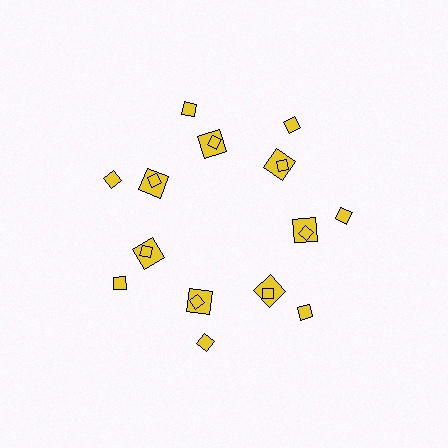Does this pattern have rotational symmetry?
Yes, this pattern has 7-fold rotational symmetry. It looks the same after rotating 51 degrees around the center.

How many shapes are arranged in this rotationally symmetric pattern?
There are 21 shapes, arranged in 7 groups of 3.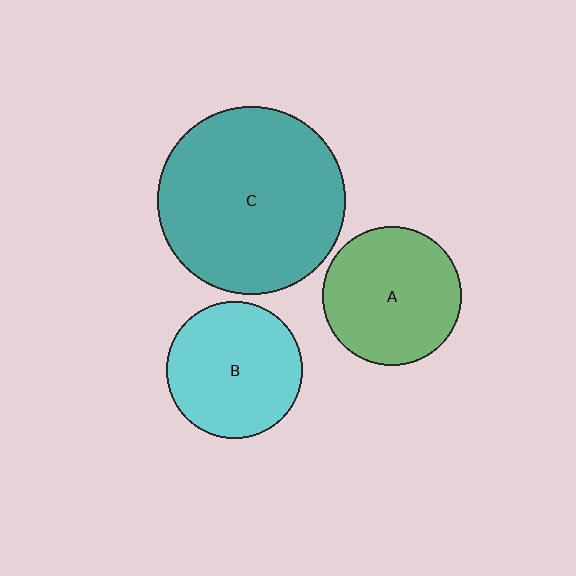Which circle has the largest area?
Circle C (teal).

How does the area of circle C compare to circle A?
Approximately 1.8 times.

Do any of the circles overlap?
No, none of the circles overlap.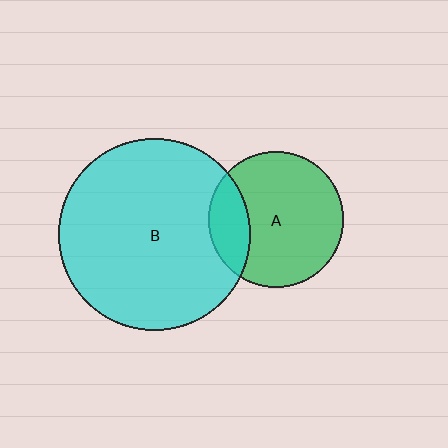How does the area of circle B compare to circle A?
Approximately 2.0 times.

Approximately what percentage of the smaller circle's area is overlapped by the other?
Approximately 20%.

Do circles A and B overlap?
Yes.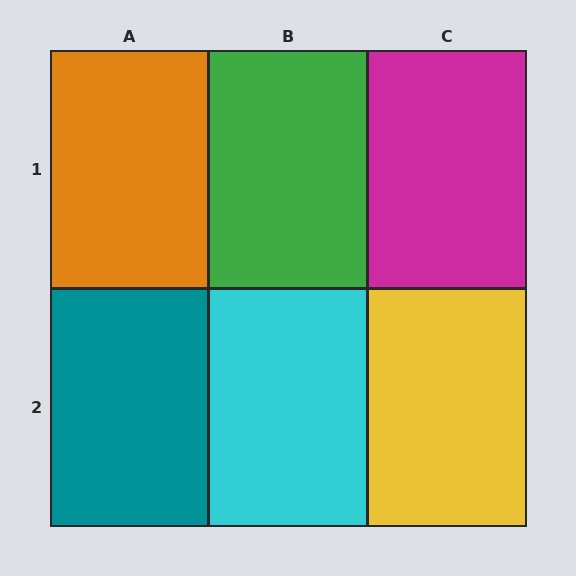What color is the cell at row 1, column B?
Green.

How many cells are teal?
1 cell is teal.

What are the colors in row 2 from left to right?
Teal, cyan, yellow.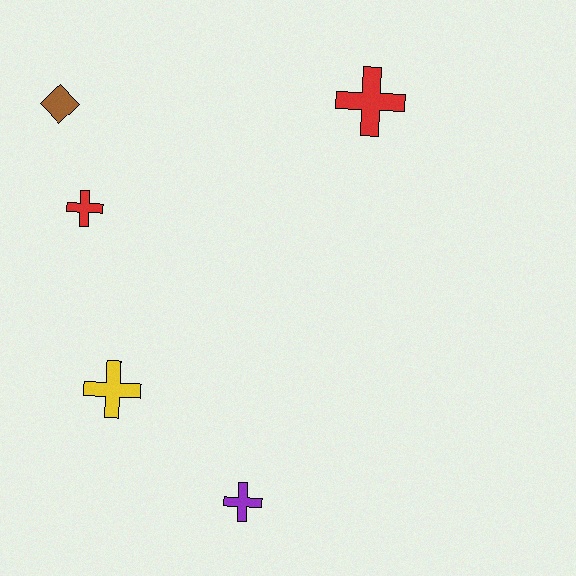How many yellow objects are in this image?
There is 1 yellow object.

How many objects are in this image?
There are 5 objects.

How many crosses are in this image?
There are 4 crosses.